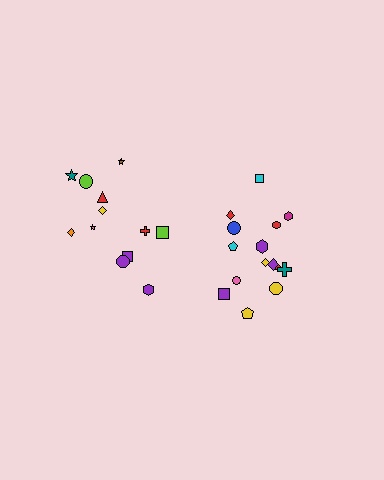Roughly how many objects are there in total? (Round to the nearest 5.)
Roughly 25 objects in total.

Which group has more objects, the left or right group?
The right group.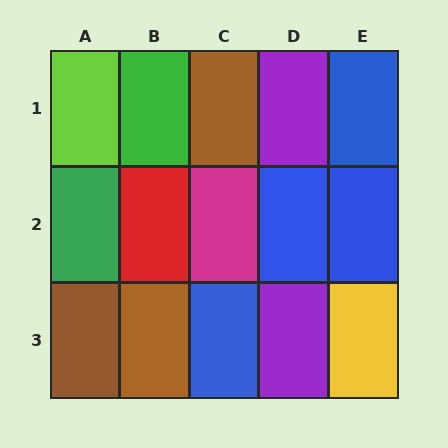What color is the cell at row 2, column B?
Red.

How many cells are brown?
3 cells are brown.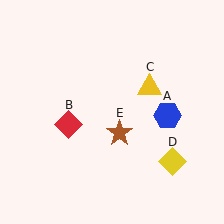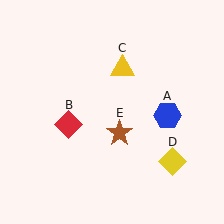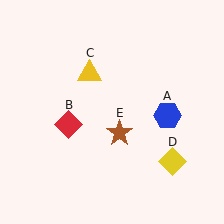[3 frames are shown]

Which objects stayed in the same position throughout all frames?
Blue hexagon (object A) and red diamond (object B) and yellow diamond (object D) and brown star (object E) remained stationary.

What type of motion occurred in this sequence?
The yellow triangle (object C) rotated counterclockwise around the center of the scene.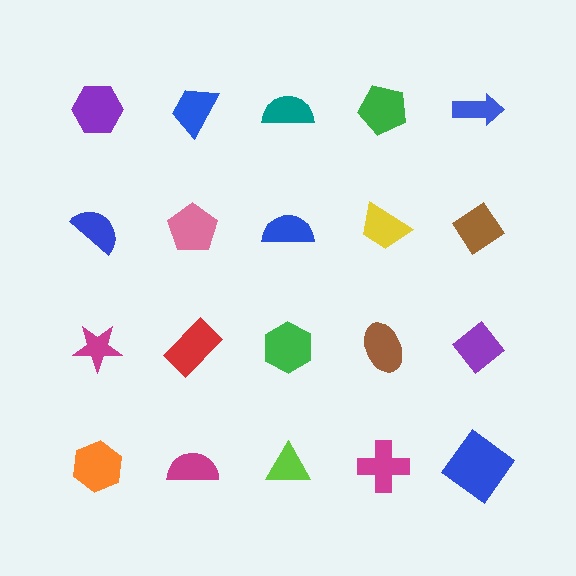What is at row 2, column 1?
A blue semicircle.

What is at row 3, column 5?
A purple diamond.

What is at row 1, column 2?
A blue trapezoid.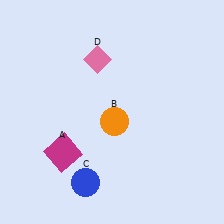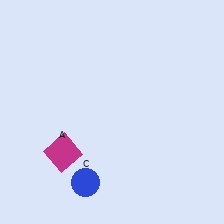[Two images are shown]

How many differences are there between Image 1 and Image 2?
There are 2 differences between the two images.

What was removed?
The orange circle (B), the pink diamond (D) were removed in Image 2.